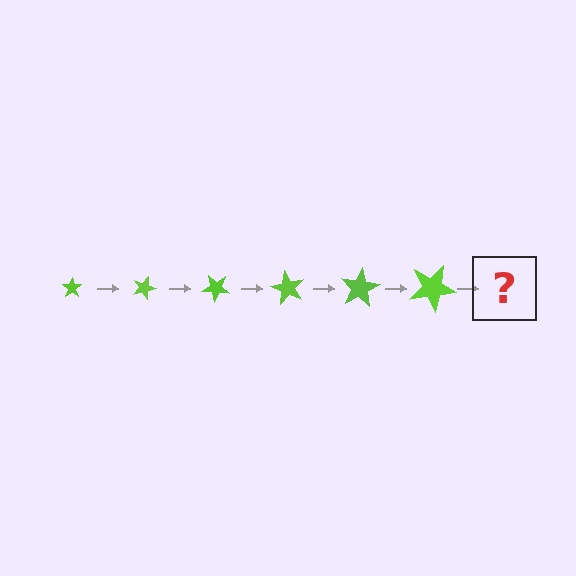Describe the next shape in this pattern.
It should be a star, larger than the previous one and rotated 120 degrees from the start.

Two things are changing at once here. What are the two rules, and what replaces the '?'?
The two rules are that the star grows larger each step and it rotates 20 degrees each step. The '?' should be a star, larger than the previous one and rotated 120 degrees from the start.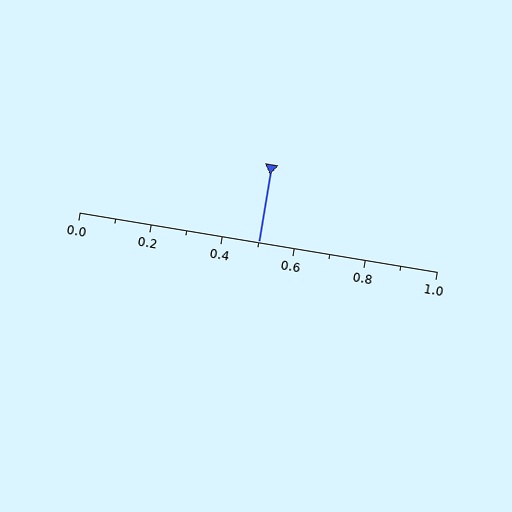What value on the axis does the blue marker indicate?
The marker indicates approximately 0.5.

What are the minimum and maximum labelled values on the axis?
The axis runs from 0.0 to 1.0.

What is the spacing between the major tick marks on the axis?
The major ticks are spaced 0.2 apart.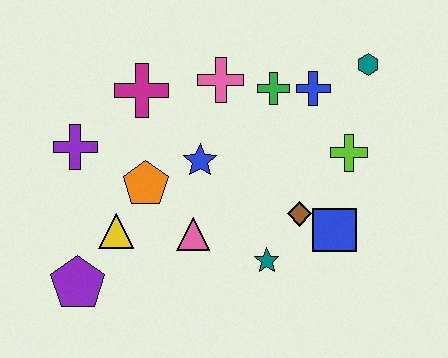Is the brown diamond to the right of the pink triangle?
Yes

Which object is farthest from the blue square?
The purple cross is farthest from the blue square.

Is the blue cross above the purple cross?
Yes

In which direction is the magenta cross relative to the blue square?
The magenta cross is to the left of the blue square.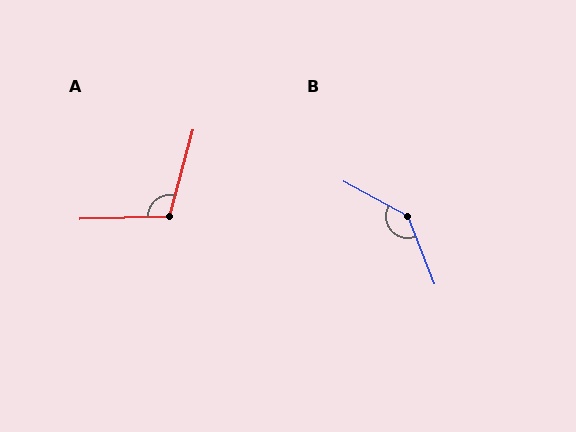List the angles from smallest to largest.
A (107°), B (140°).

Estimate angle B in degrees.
Approximately 140 degrees.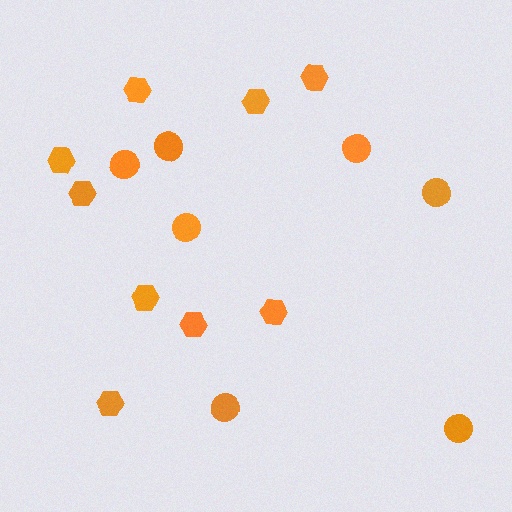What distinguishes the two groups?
There are 2 groups: one group of hexagons (9) and one group of circles (7).